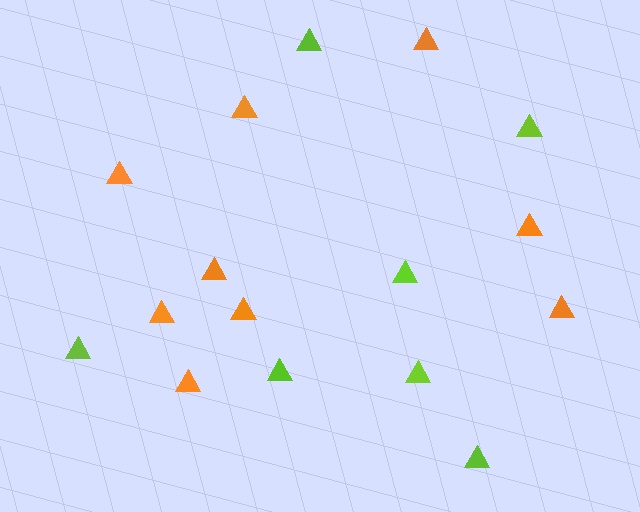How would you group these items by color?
There are 2 groups: one group of lime triangles (7) and one group of orange triangles (9).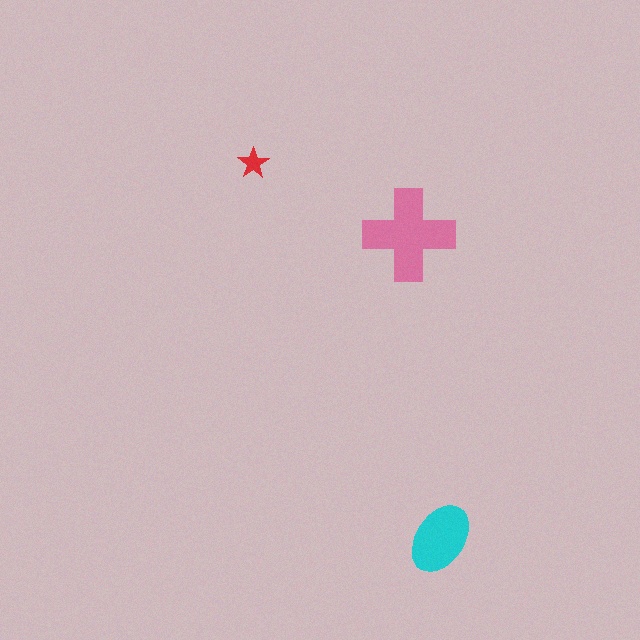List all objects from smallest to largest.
The red star, the cyan ellipse, the pink cross.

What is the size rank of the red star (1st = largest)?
3rd.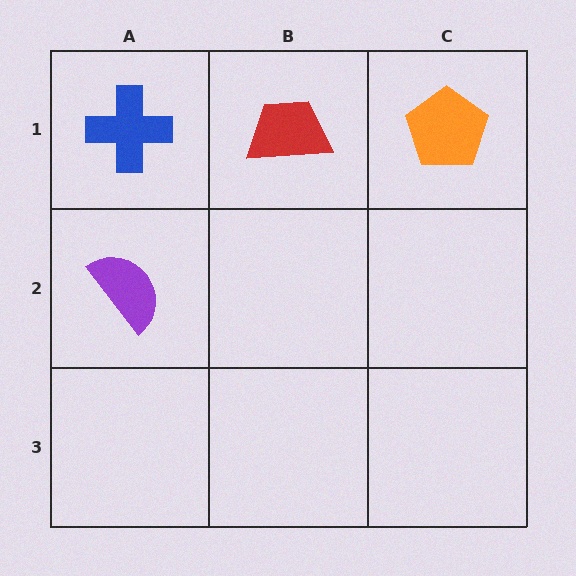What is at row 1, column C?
An orange pentagon.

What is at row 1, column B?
A red trapezoid.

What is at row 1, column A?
A blue cross.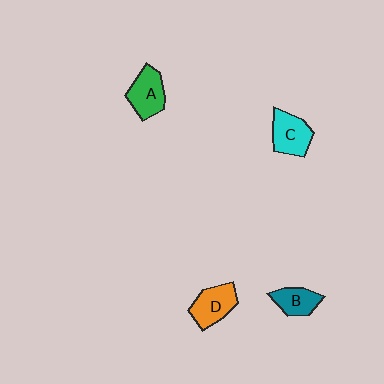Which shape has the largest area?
Shape A (green).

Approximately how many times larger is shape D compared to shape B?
Approximately 1.3 times.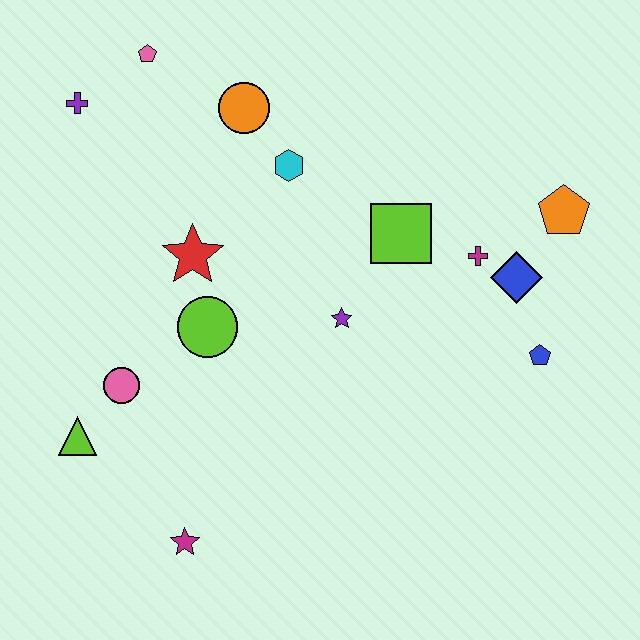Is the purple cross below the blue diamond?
No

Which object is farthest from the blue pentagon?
The purple cross is farthest from the blue pentagon.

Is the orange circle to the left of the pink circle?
No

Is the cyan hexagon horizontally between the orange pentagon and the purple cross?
Yes